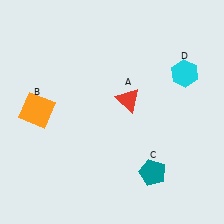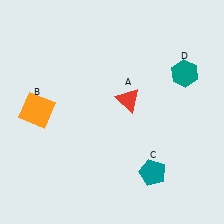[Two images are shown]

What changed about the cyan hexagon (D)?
In Image 1, D is cyan. In Image 2, it changed to teal.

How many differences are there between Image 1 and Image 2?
There is 1 difference between the two images.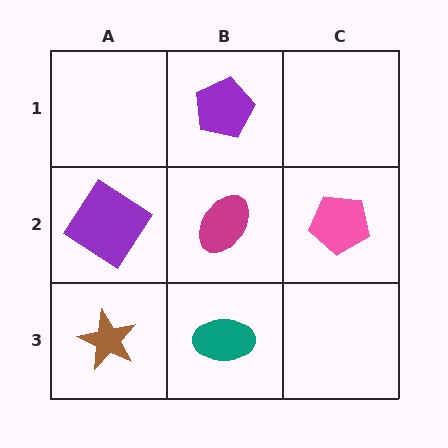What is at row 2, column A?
A purple diamond.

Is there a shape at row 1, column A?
No, that cell is empty.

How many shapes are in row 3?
2 shapes.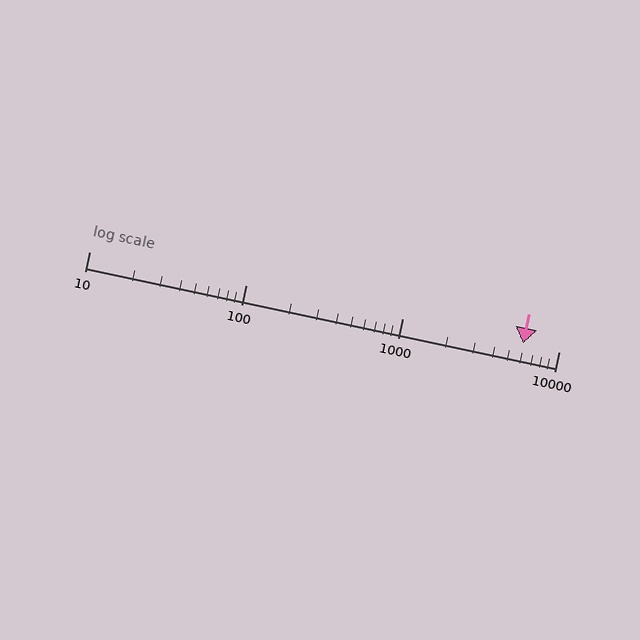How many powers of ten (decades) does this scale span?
The scale spans 3 decades, from 10 to 10000.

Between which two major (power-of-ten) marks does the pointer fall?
The pointer is between 1000 and 10000.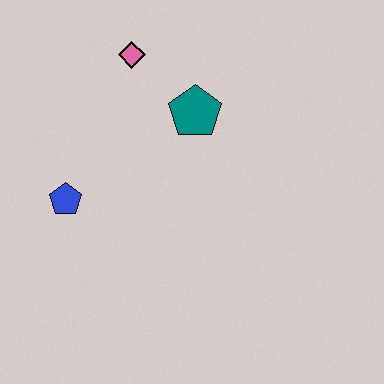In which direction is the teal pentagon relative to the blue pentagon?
The teal pentagon is to the right of the blue pentagon.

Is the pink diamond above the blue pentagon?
Yes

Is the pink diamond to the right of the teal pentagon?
No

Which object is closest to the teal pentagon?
The pink diamond is closest to the teal pentagon.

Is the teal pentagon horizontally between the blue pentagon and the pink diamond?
No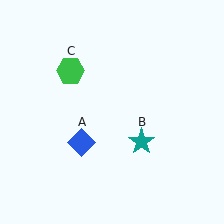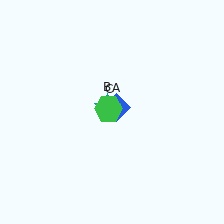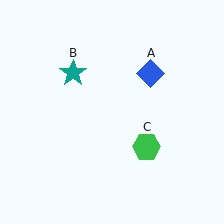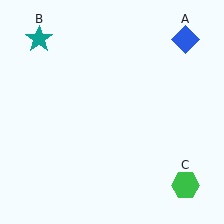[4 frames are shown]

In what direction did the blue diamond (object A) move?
The blue diamond (object A) moved up and to the right.